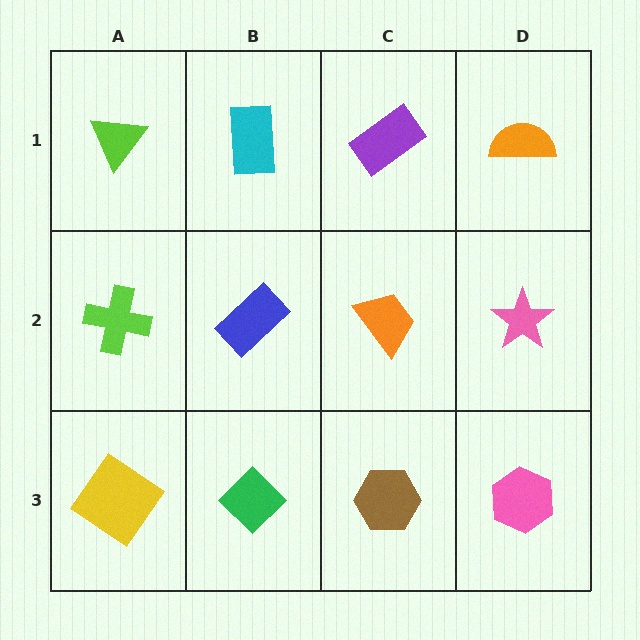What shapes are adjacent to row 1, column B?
A blue rectangle (row 2, column B), a lime triangle (row 1, column A), a purple rectangle (row 1, column C).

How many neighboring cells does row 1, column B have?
3.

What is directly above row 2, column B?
A cyan rectangle.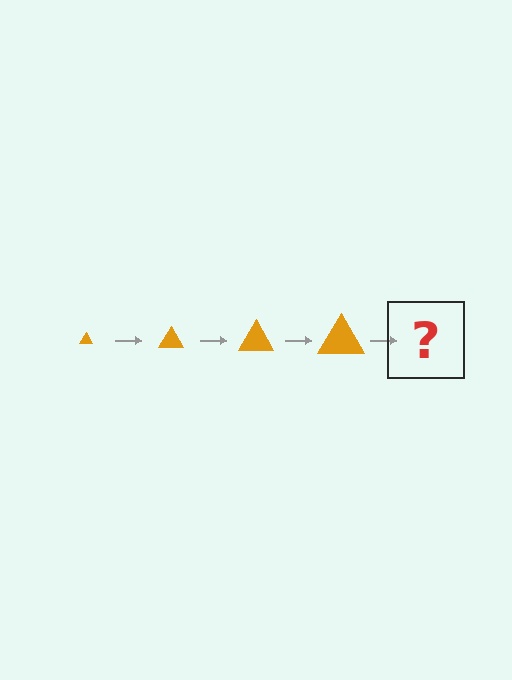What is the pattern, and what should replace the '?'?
The pattern is that the triangle gets progressively larger each step. The '?' should be an orange triangle, larger than the previous one.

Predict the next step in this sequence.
The next step is an orange triangle, larger than the previous one.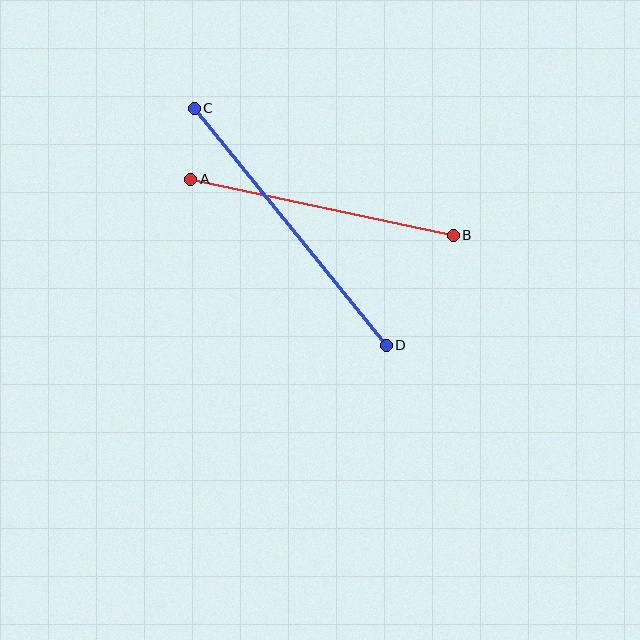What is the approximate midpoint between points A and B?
The midpoint is at approximately (322, 207) pixels.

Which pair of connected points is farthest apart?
Points C and D are farthest apart.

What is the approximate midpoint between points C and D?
The midpoint is at approximately (290, 227) pixels.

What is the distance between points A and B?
The distance is approximately 268 pixels.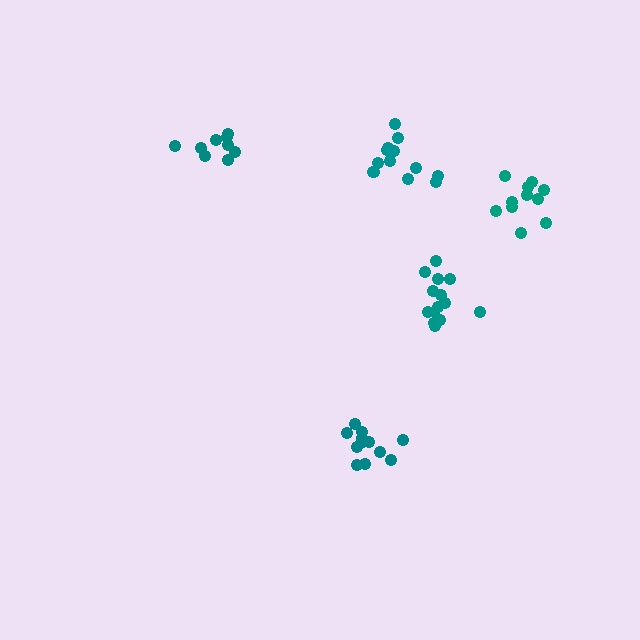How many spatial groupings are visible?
There are 5 spatial groupings.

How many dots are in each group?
Group 1: 11 dots, Group 2: 9 dots, Group 3: 13 dots, Group 4: 14 dots, Group 5: 13 dots (60 total).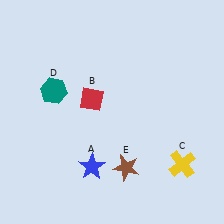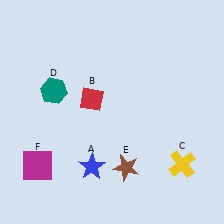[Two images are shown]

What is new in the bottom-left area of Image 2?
A magenta square (F) was added in the bottom-left area of Image 2.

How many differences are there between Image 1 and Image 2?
There is 1 difference between the two images.